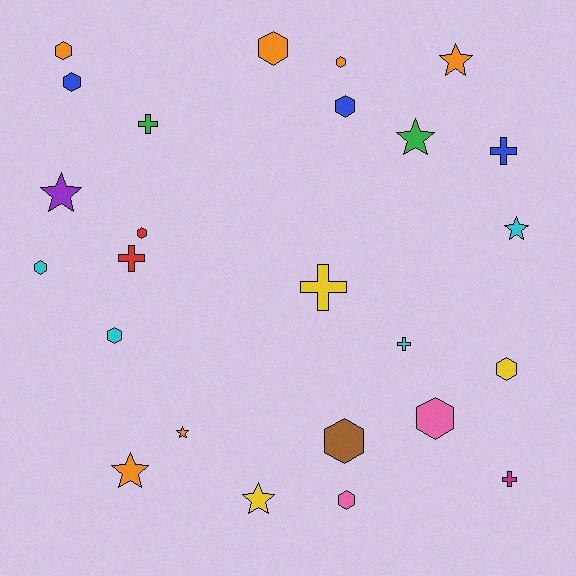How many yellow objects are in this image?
There are 3 yellow objects.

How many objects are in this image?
There are 25 objects.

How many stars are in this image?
There are 7 stars.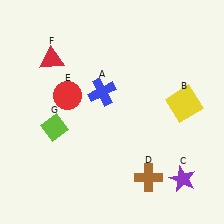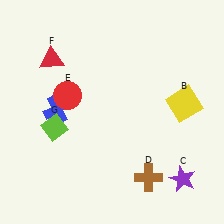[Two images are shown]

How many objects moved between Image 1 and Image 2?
1 object moved between the two images.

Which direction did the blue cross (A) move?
The blue cross (A) moved left.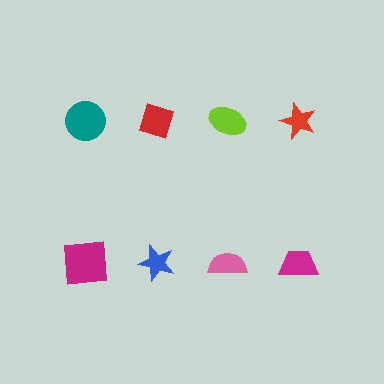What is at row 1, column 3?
A lime ellipse.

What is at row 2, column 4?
A magenta trapezoid.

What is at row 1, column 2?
A red diamond.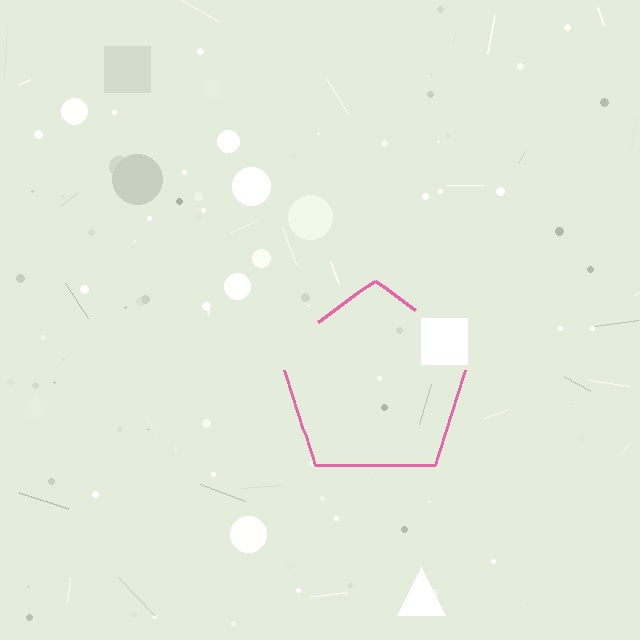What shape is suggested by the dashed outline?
The dashed outline suggests a pentagon.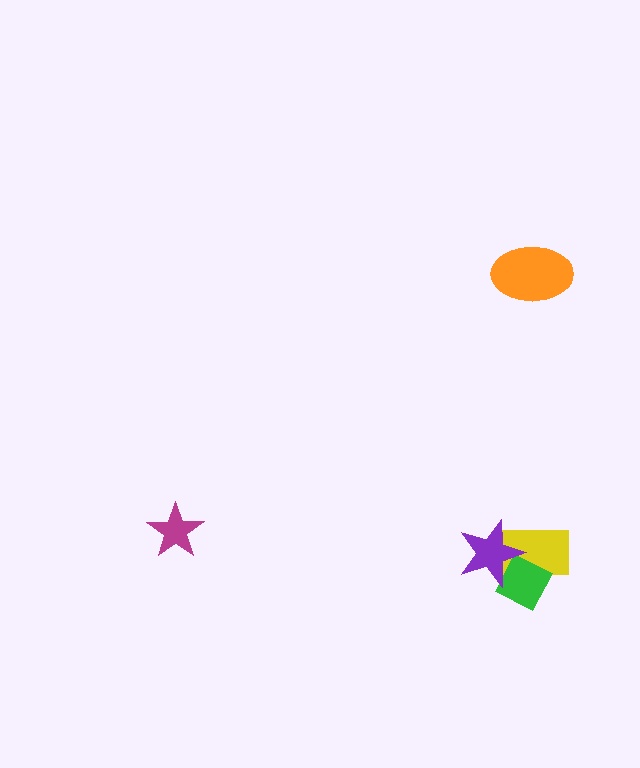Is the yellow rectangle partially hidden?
Yes, it is partially covered by another shape.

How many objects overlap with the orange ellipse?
0 objects overlap with the orange ellipse.